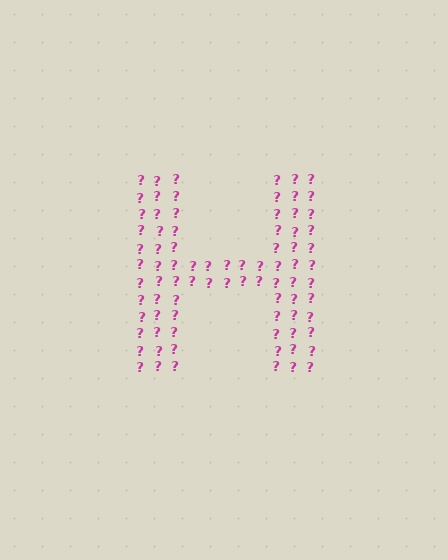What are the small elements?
The small elements are question marks.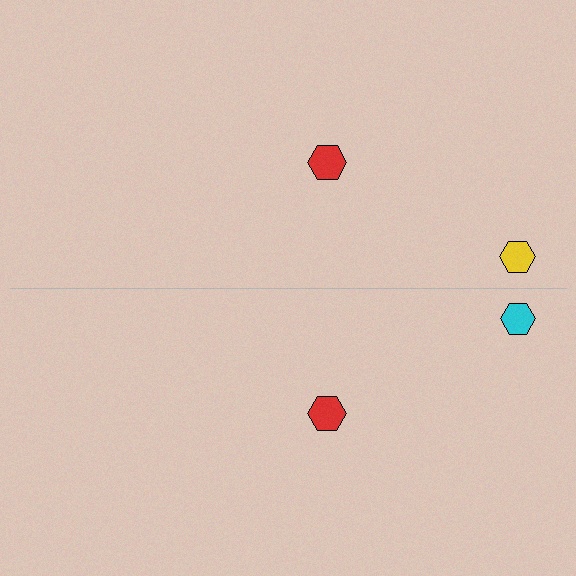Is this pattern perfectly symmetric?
No, the pattern is not perfectly symmetric. The cyan hexagon on the bottom side breaks the symmetry — its mirror counterpart is yellow.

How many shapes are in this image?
There are 4 shapes in this image.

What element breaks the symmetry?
The cyan hexagon on the bottom side breaks the symmetry — its mirror counterpart is yellow.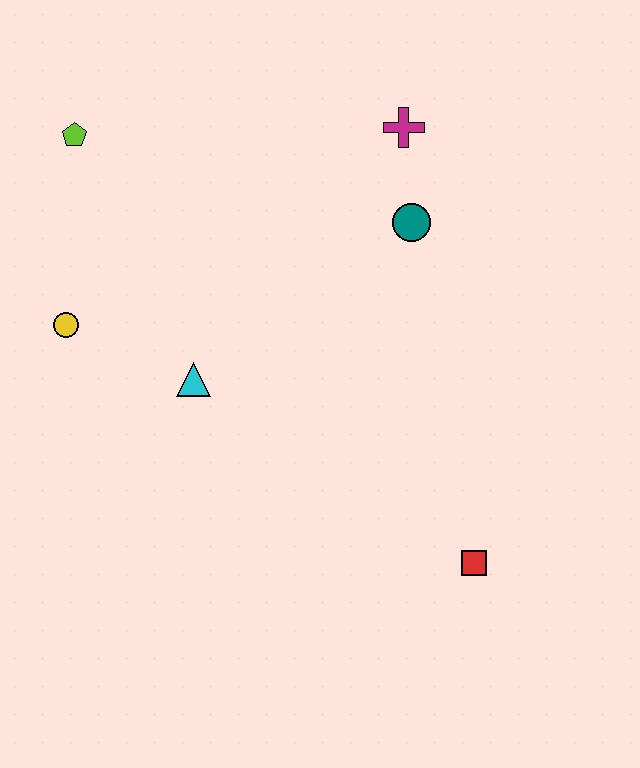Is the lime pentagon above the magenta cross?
No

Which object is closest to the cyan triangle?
The yellow circle is closest to the cyan triangle.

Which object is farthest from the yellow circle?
The red square is farthest from the yellow circle.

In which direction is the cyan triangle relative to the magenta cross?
The cyan triangle is below the magenta cross.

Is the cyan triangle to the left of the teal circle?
Yes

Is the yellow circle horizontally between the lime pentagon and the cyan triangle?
No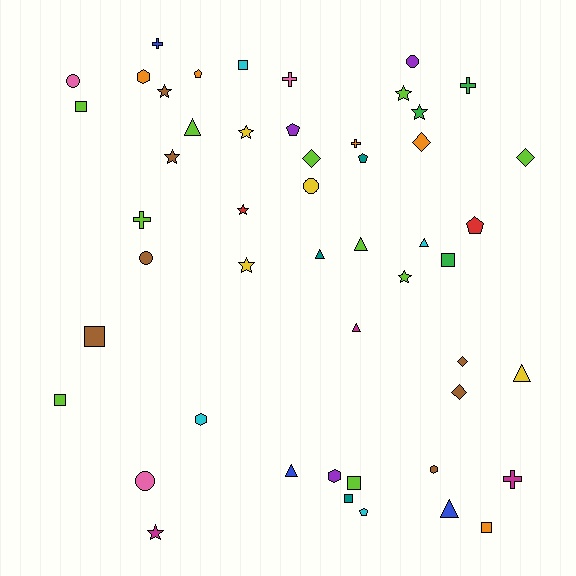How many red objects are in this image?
There are 2 red objects.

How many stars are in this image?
There are 9 stars.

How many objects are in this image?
There are 50 objects.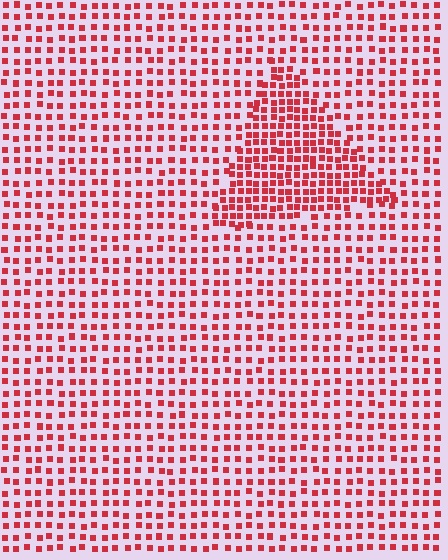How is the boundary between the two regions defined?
The boundary is defined by a change in element density (approximately 1.8x ratio). All elements are the same color, size, and shape.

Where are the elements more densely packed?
The elements are more densely packed inside the triangle boundary.